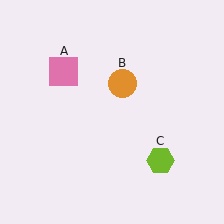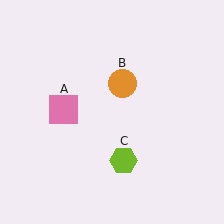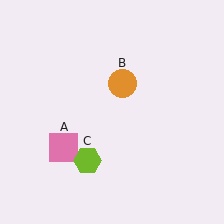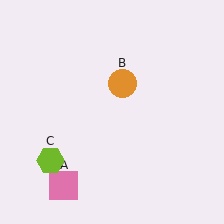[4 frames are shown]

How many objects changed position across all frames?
2 objects changed position: pink square (object A), lime hexagon (object C).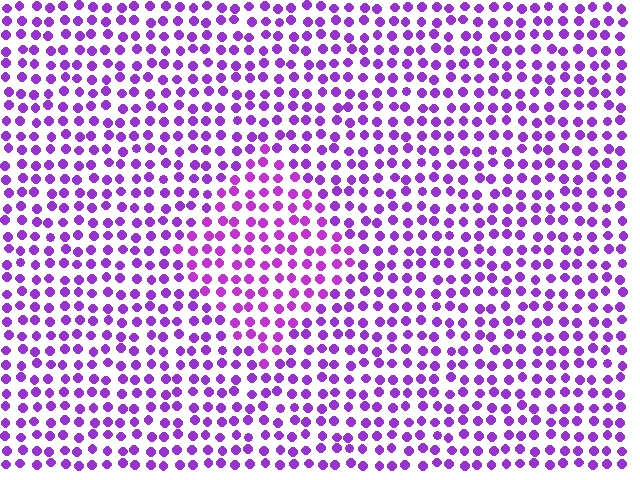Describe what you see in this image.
The image is filled with small purple elements in a uniform arrangement. A diamond-shaped region is visible where the elements are tinted to a slightly different hue, forming a subtle color boundary.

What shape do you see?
I see a diamond.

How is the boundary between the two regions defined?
The boundary is defined purely by a slight shift in hue (about 16 degrees). Spacing, size, and orientation are identical on both sides.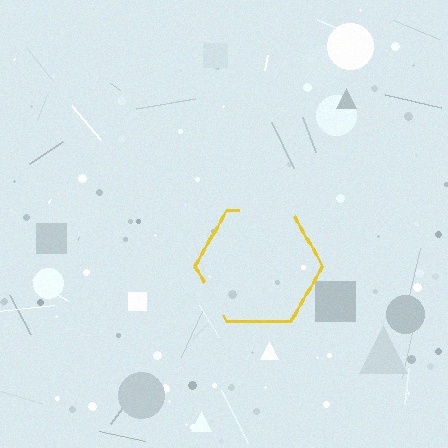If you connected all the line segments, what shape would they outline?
They would outline a hexagon.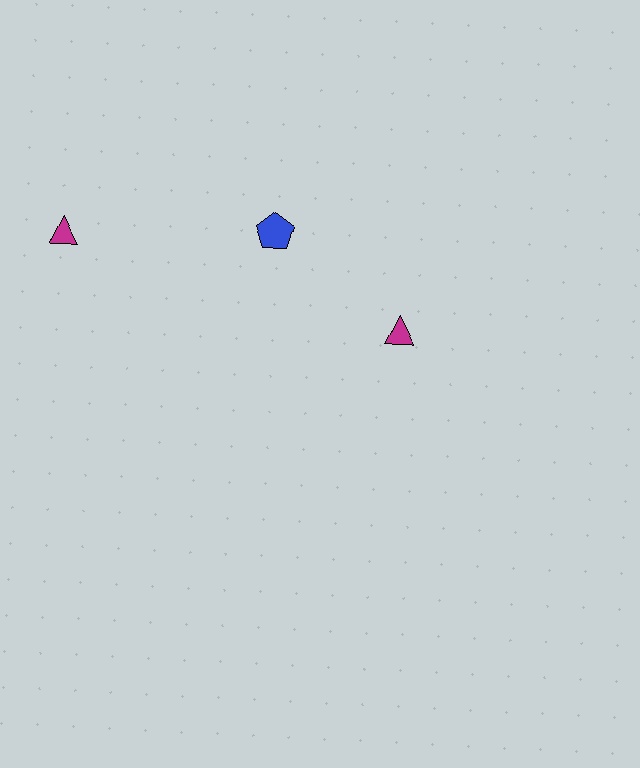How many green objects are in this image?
There are no green objects.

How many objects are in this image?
There are 3 objects.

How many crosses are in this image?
There are no crosses.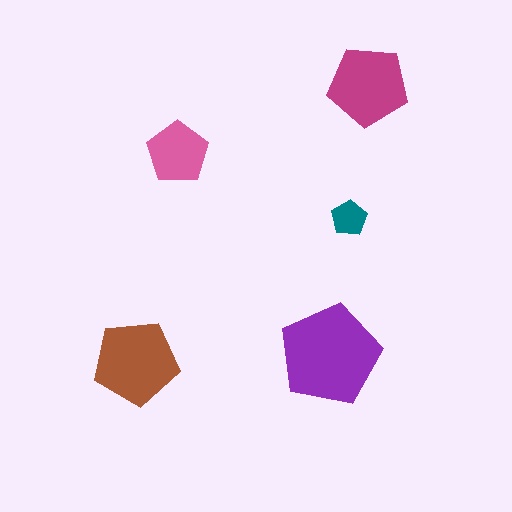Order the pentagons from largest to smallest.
the purple one, the brown one, the magenta one, the pink one, the teal one.